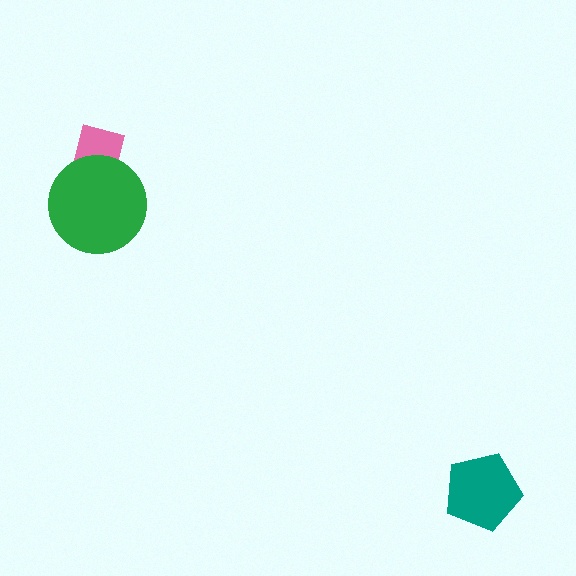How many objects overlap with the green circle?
1 object overlaps with the green circle.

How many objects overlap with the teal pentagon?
0 objects overlap with the teal pentagon.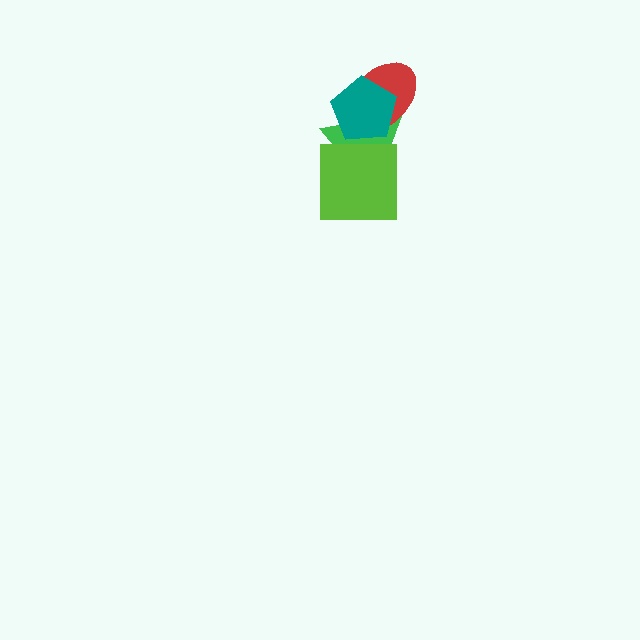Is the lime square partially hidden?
No, no other shape covers it.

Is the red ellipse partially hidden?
Yes, it is partially covered by another shape.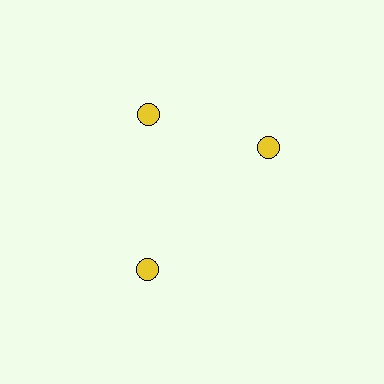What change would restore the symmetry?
The symmetry would be restored by rotating it back into even spacing with its neighbors so that all 3 circles sit at equal angles and equal distance from the center.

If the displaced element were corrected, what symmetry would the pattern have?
It would have 3-fold rotational symmetry — the pattern would map onto itself every 120 degrees.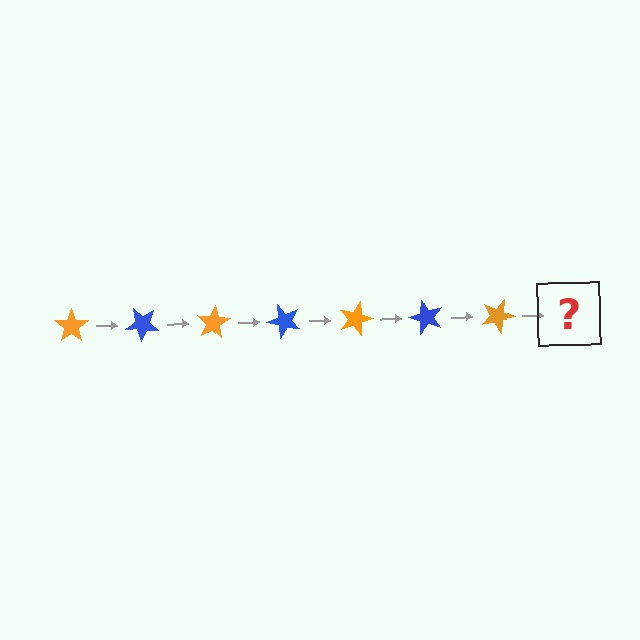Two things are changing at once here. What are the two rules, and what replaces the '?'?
The two rules are that it rotates 40 degrees each step and the color cycles through orange and blue. The '?' should be a blue star, rotated 280 degrees from the start.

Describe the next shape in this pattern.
It should be a blue star, rotated 280 degrees from the start.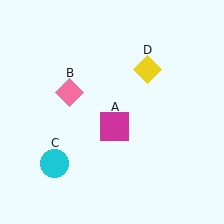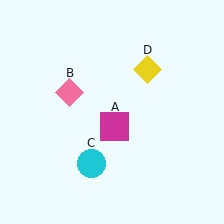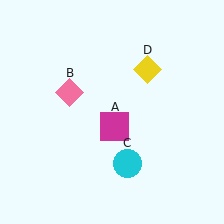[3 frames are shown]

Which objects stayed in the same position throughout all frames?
Magenta square (object A) and pink diamond (object B) and yellow diamond (object D) remained stationary.